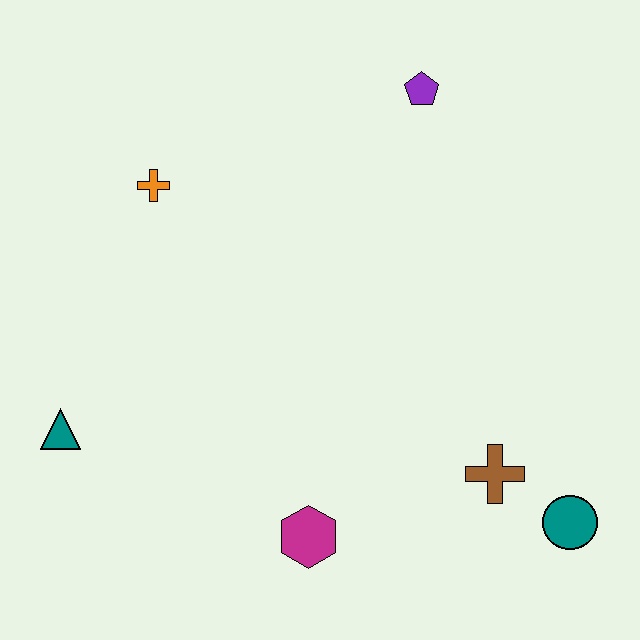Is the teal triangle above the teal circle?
Yes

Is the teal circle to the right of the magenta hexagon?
Yes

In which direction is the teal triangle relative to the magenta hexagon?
The teal triangle is to the left of the magenta hexagon.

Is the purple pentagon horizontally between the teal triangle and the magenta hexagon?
No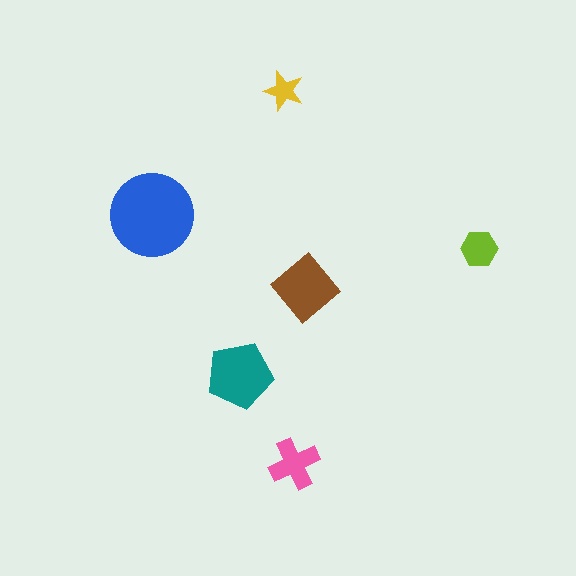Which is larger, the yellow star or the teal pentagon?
The teal pentagon.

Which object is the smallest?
The yellow star.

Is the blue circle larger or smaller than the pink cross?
Larger.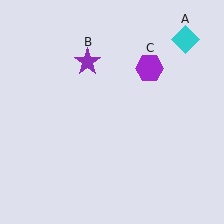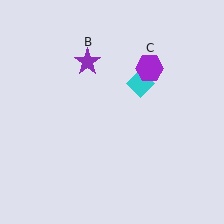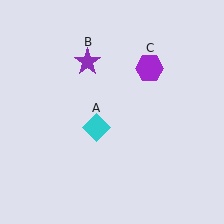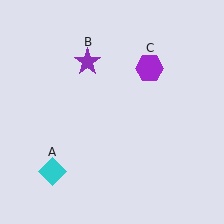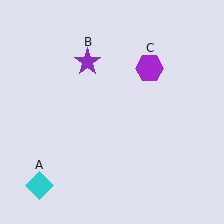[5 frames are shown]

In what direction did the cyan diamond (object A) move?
The cyan diamond (object A) moved down and to the left.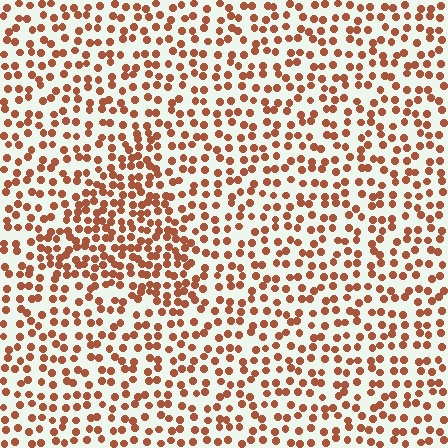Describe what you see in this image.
The image contains small brown elements arranged at two different densities. A triangle-shaped region is visible where the elements are more densely packed than the surrounding area.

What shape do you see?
I see a triangle.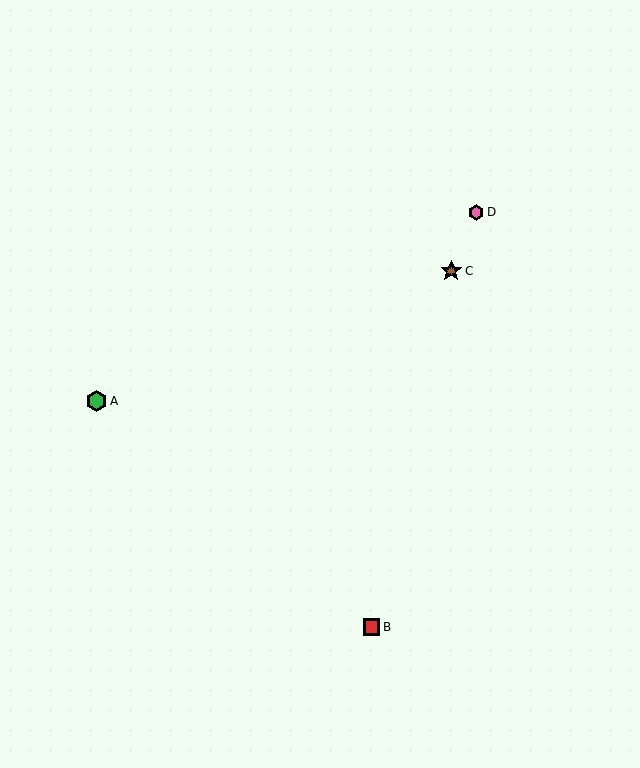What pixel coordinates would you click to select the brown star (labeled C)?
Click at (451, 271) to select the brown star C.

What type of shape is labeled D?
Shape D is a pink hexagon.